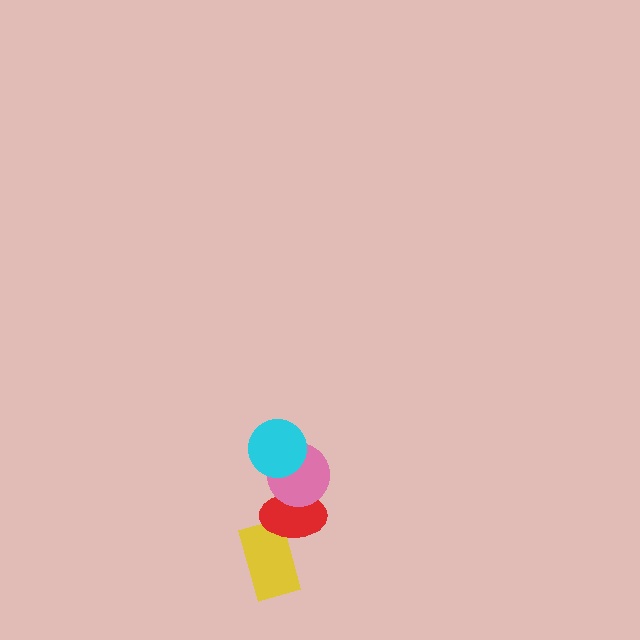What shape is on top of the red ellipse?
The pink circle is on top of the red ellipse.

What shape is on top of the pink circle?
The cyan circle is on top of the pink circle.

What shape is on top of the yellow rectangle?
The red ellipse is on top of the yellow rectangle.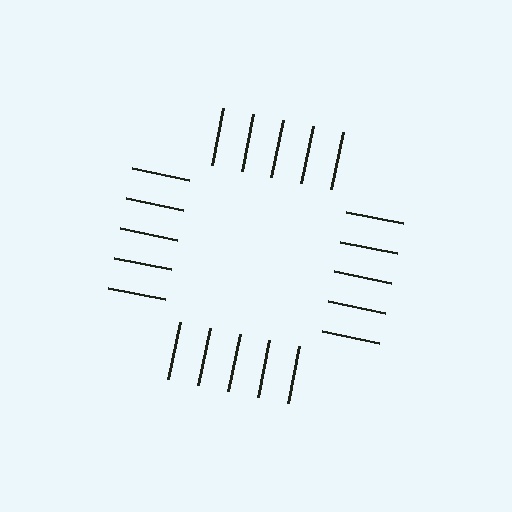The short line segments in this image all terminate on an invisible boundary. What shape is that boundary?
An illusory square — the line segments terminate on its edges but no continuous stroke is drawn.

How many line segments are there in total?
20 — 5 along each of the 4 edges.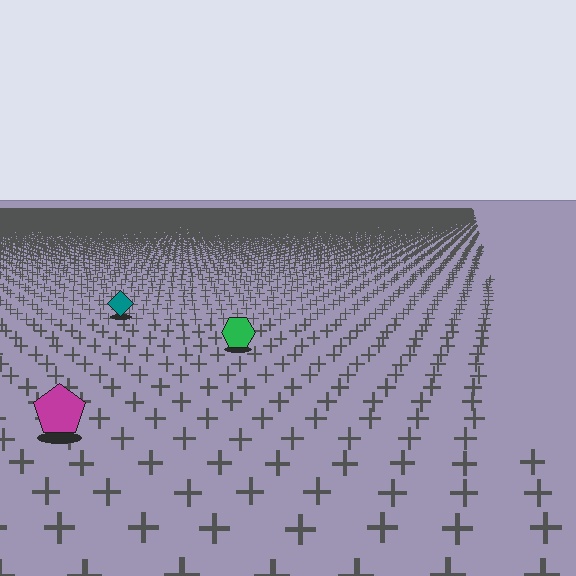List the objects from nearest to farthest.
From nearest to farthest: the magenta pentagon, the green hexagon, the teal diamond.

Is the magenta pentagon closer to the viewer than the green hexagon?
Yes. The magenta pentagon is closer — you can tell from the texture gradient: the ground texture is coarser near it.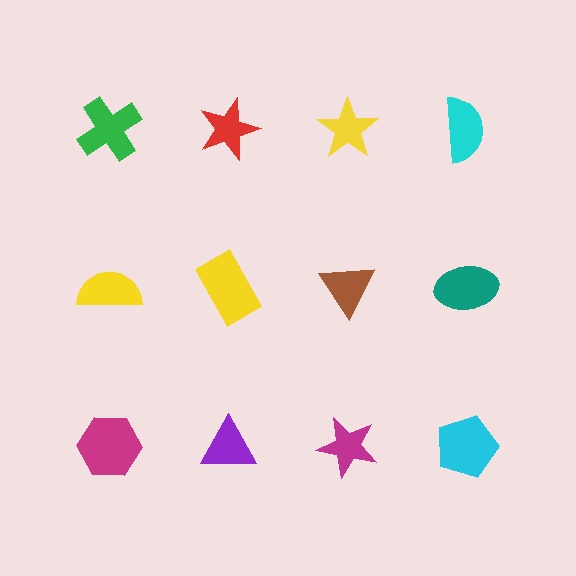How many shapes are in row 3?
4 shapes.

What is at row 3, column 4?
A cyan pentagon.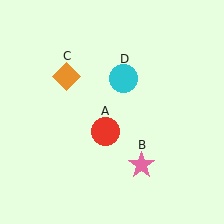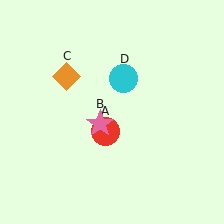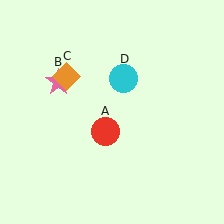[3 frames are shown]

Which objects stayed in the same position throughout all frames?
Red circle (object A) and orange diamond (object C) and cyan circle (object D) remained stationary.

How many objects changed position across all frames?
1 object changed position: pink star (object B).